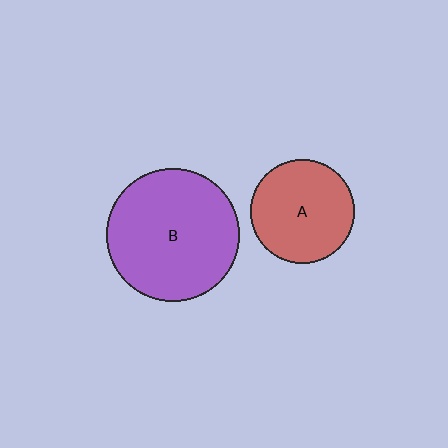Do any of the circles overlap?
No, none of the circles overlap.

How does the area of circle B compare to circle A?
Approximately 1.6 times.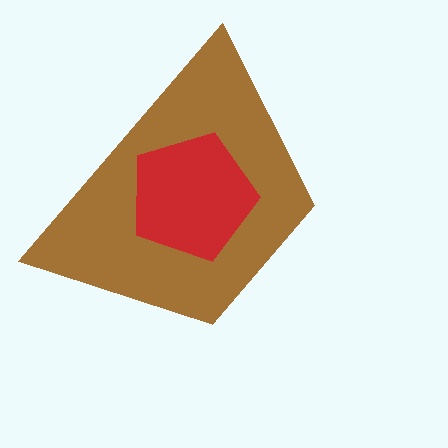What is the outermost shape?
The brown trapezoid.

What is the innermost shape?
The red pentagon.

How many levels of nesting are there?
2.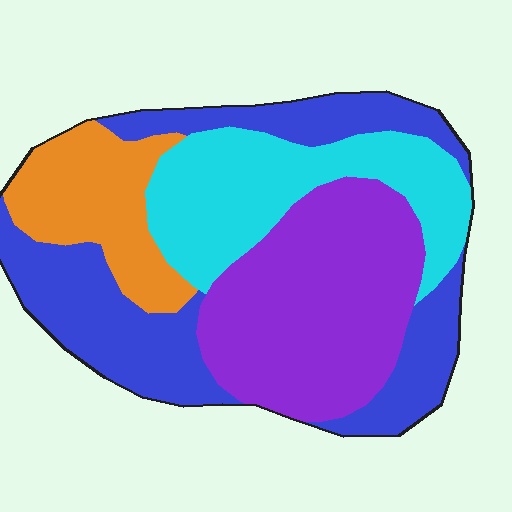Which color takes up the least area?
Orange, at roughly 15%.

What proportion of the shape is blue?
Blue covers around 30% of the shape.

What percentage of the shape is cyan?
Cyan takes up about one quarter (1/4) of the shape.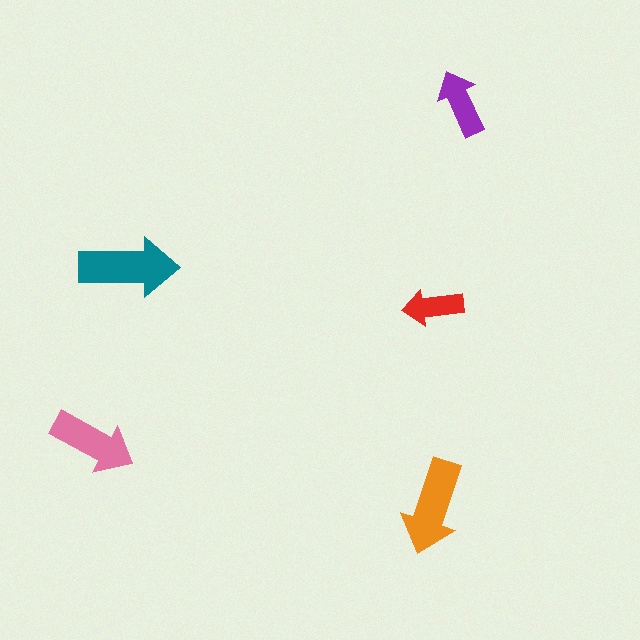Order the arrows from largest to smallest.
the teal one, the orange one, the pink one, the purple one, the red one.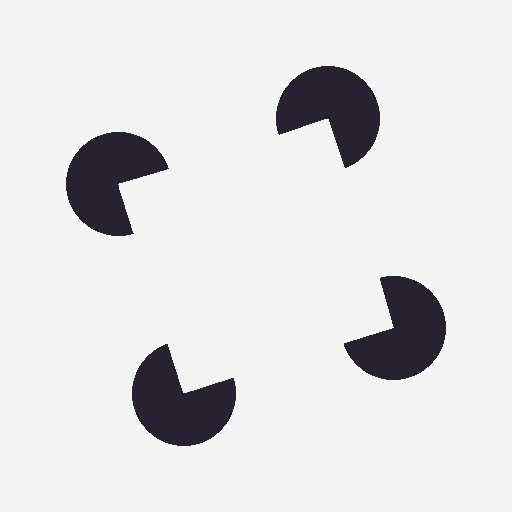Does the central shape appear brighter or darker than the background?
It typically appears slightly brighter than the background, even though no actual brightness change is drawn.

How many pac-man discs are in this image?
There are 4 — one at each vertex of the illusory square.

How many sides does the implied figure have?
4 sides.